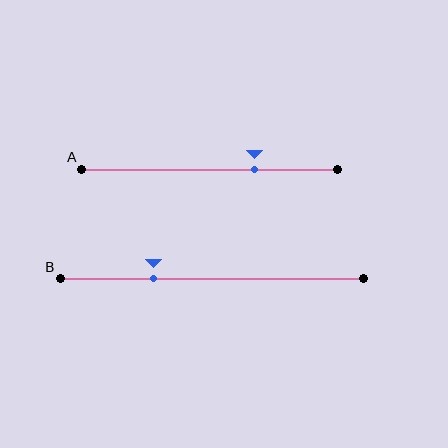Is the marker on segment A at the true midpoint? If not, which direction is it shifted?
No, the marker on segment A is shifted to the right by about 17% of the segment length.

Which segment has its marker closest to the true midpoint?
Segment A has its marker closest to the true midpoint.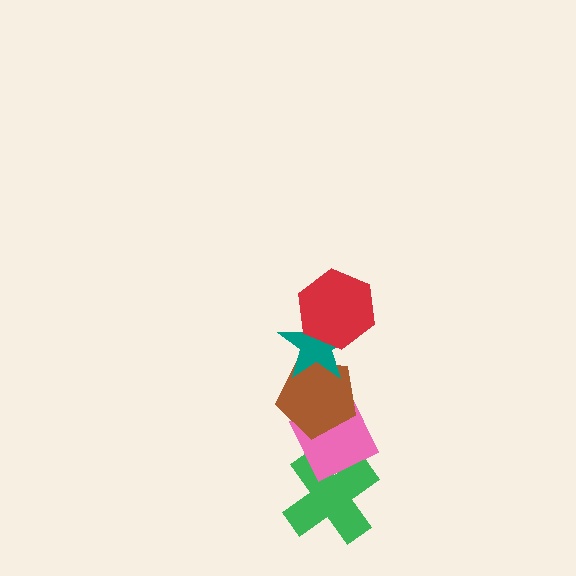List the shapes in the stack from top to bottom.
From top to bottom: the red hexagon, the teal star, the brown pentagon, the pink diamond, the green cross.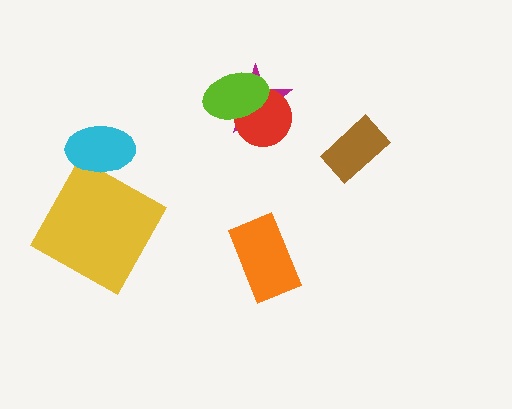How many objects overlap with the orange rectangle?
0 objects overlap with the orange rectangle.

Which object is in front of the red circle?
The lime ellipse is in front of the red circle.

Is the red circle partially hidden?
Yes, it is partially covered by another shape.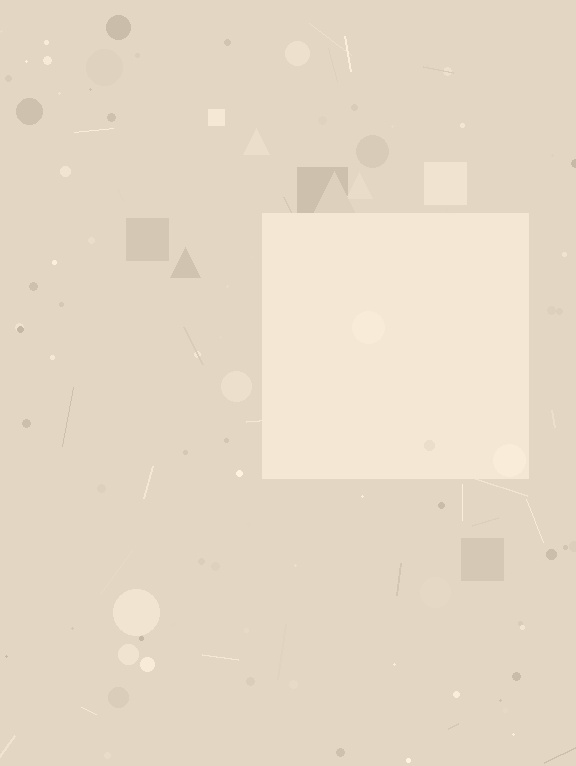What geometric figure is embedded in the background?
A square is embedded in the background.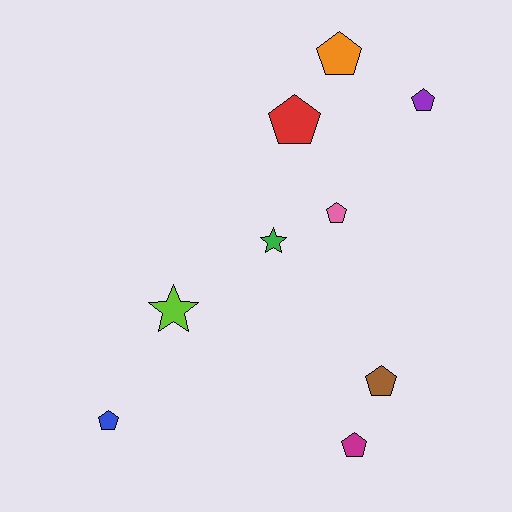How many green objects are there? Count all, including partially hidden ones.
There is 1 green object.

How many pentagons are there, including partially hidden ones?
There are 7 pentagons.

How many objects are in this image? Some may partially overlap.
There are 9 objects.